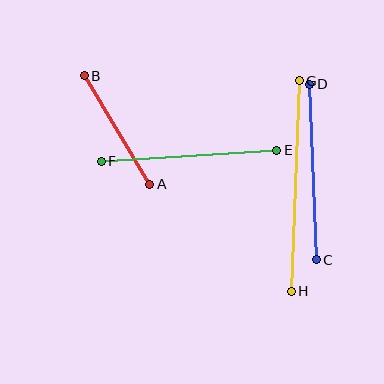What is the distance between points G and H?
The distance is approximately 210 pixels.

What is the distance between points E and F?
The distance is approximately 176 pixels.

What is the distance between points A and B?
The distance is approximately 127 pixels.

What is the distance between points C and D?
The distance is approximately 176 pixels.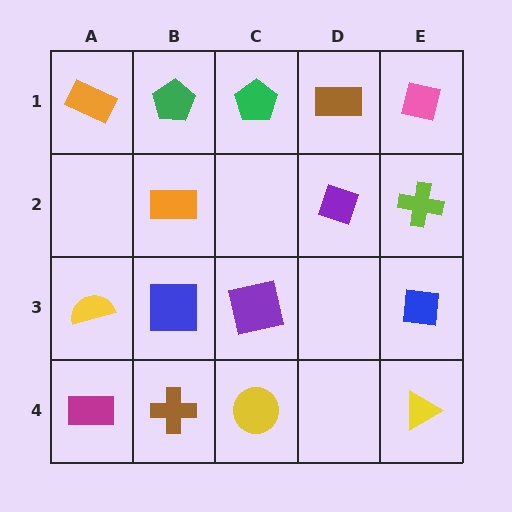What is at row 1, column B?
A green pentagon.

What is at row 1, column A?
An orange rectangle.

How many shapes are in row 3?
4 shapes.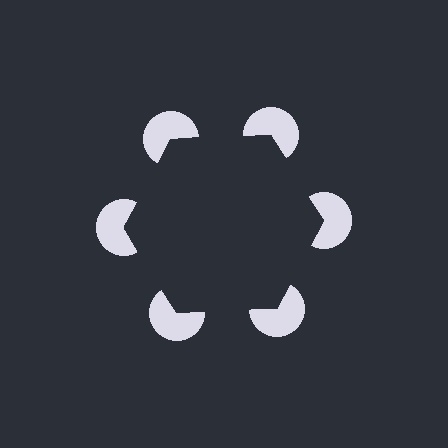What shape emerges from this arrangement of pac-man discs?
An illusory hexagon — its edges are inferred from the aligned wedge cuts in the pac-man discs, not physically drawn.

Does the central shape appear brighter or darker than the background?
It typically appears slightly darker than the background, even though no actual brightness change is drawn.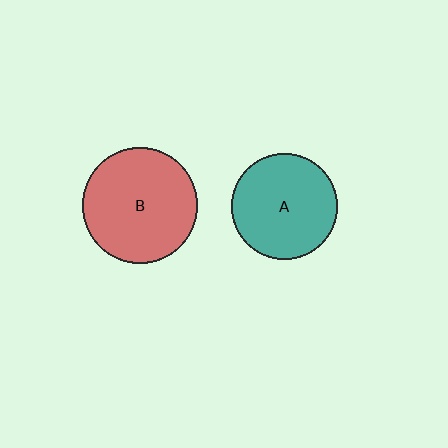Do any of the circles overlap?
No, none of the circles overlap.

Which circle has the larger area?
Circle B (red).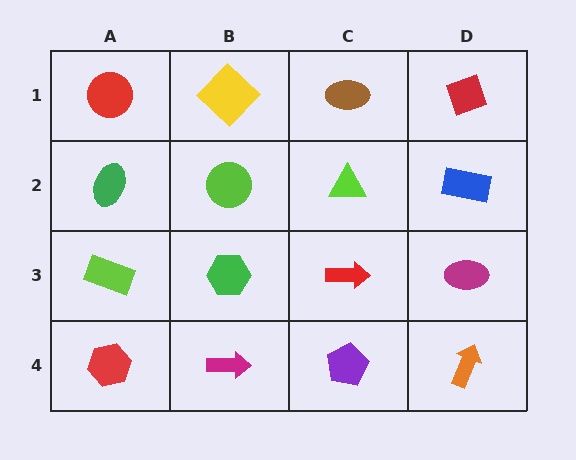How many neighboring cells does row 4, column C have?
3.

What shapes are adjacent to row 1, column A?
A green ellipse (row 2, column A), a yellow diamond (row 1, column B).